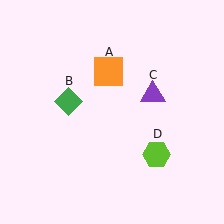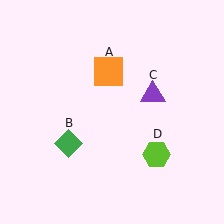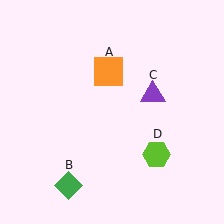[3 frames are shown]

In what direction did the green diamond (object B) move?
The green diamond (object B) moved down.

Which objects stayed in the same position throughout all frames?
Orange square (object A) and purple triangle (object C) and lime hexagon (object D) remained stationary.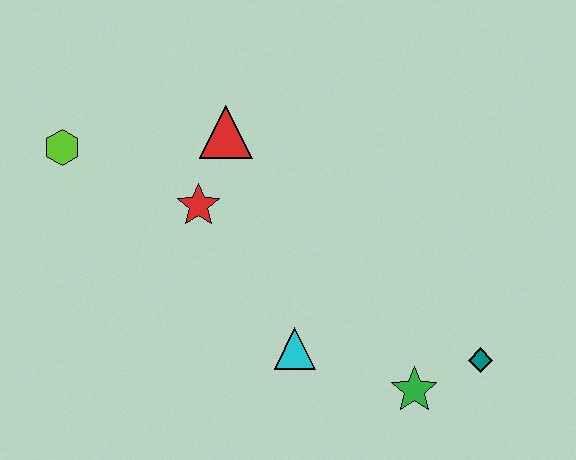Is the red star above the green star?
Yes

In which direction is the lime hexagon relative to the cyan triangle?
The lime hexagon is to the left of the cyan triangle.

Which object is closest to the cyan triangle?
The green star is closest to the cyan triangle.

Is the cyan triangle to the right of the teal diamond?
No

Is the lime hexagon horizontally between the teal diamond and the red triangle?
No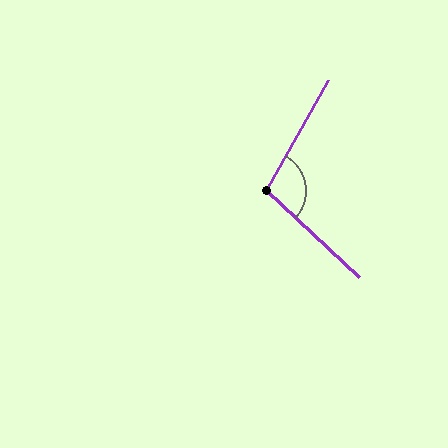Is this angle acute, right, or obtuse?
It is obtuse.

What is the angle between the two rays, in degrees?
Approximately 103 degrees.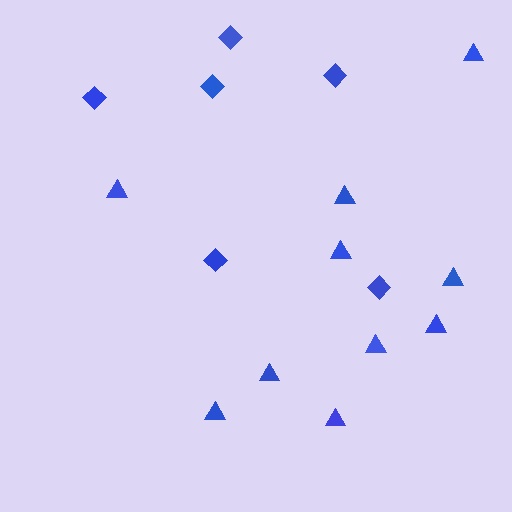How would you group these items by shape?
There are 2 groups: one group of diamonds (6) and one group of triangles (10).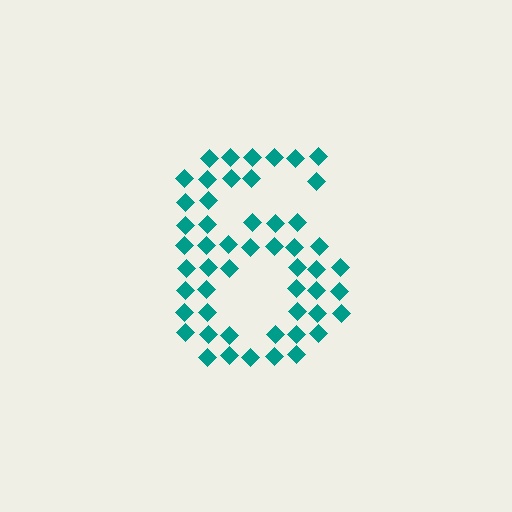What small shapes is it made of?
It is made of small diamonds.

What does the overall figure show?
The overall figure shows the digit 6.